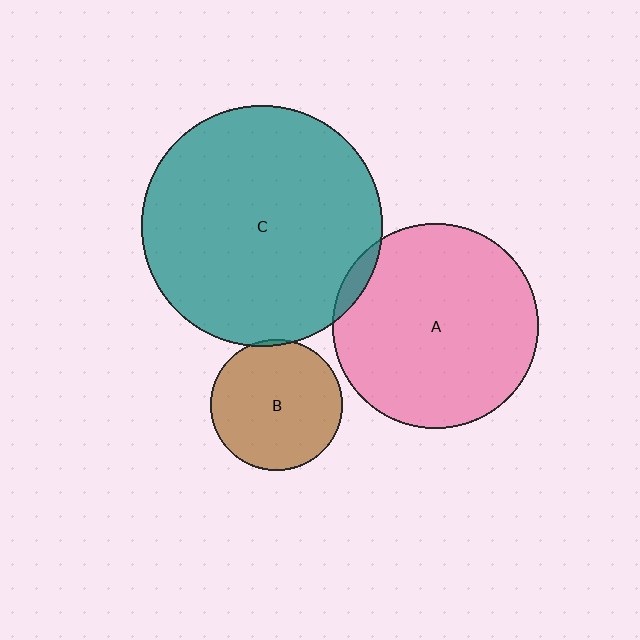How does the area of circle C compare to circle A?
Approximately 1.4 times.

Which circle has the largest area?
Circle C (teal).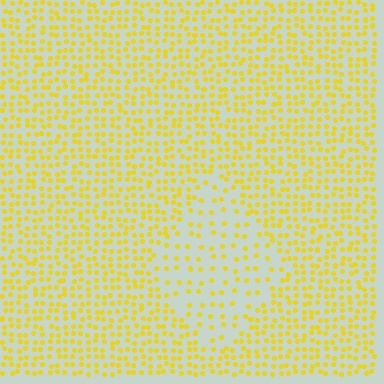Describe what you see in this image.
The image contains small yellow elements arranged at two different densities. A diamond-shaped region is visible where the elements are less densely packed than the surrounding area.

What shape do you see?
I see a diamond.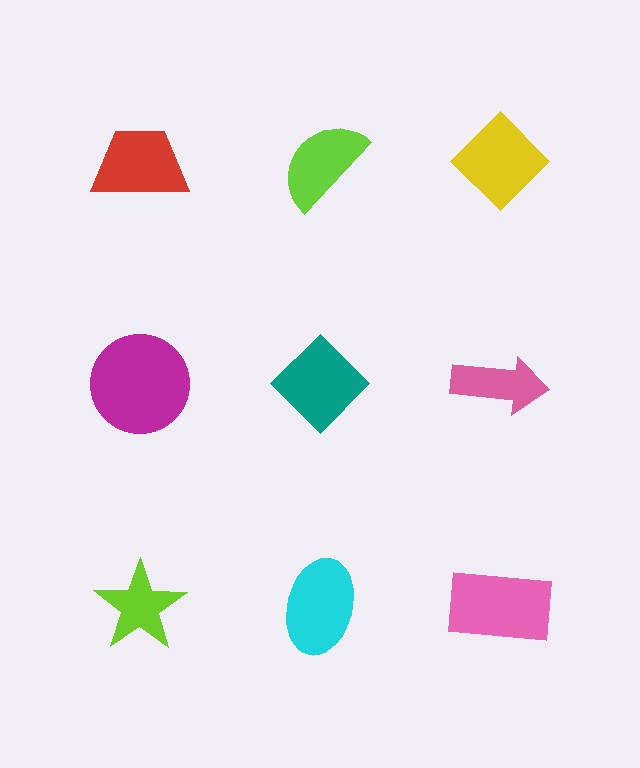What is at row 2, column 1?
A magenta circle.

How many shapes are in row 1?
3 shapes.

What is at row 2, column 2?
A teal diamond.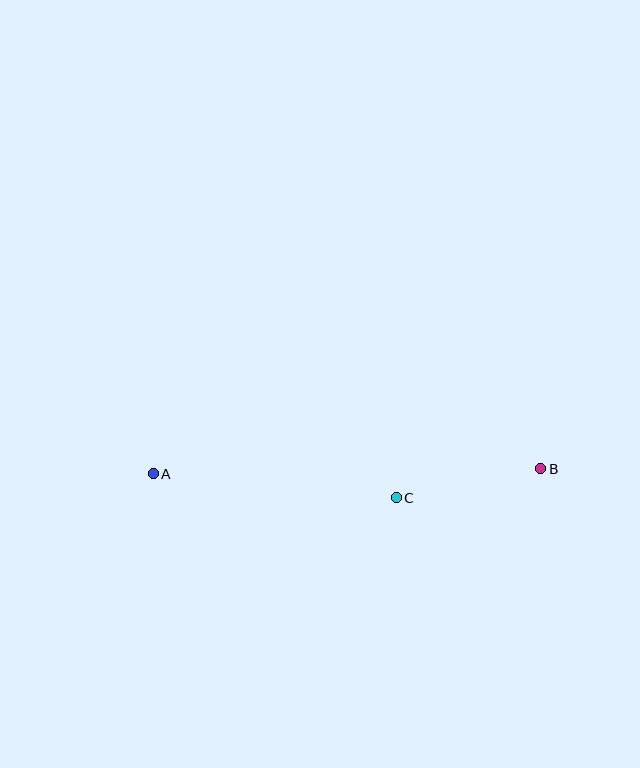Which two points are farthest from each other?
Points A and B are farthest from each other.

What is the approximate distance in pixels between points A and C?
The distance between A and C is approximately 244 pixels.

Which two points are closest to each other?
Points B and C are closest to each other.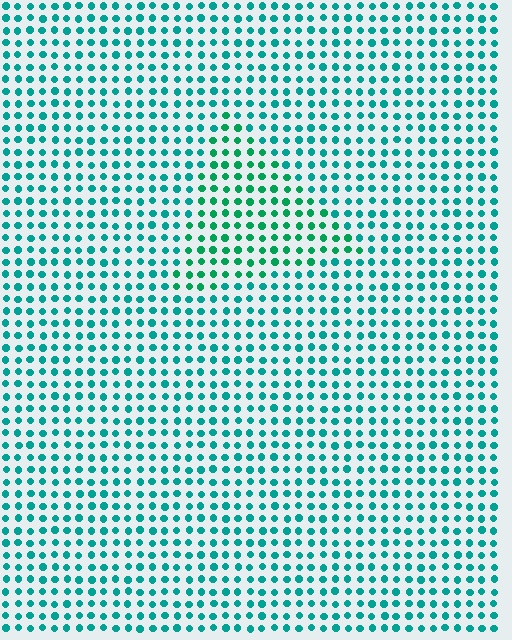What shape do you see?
I see a triangle.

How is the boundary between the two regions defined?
The boundary is defined purely by a slight shift in hue (about 24 degrees). Spacing, size, and orientation are identical on both sides.